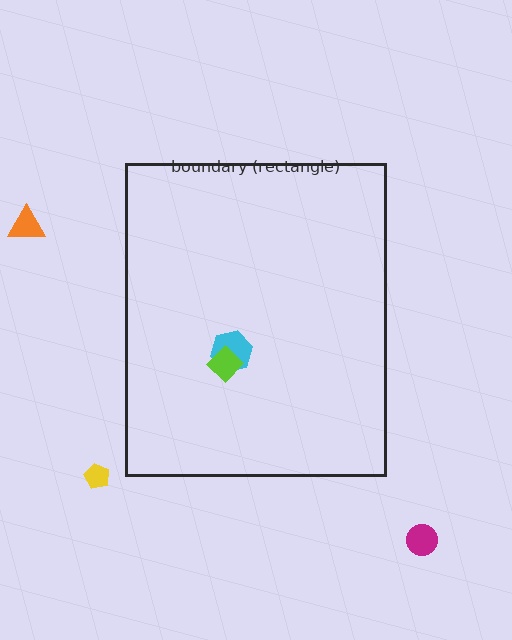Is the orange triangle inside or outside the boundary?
Outside.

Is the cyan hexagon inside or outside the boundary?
Inside.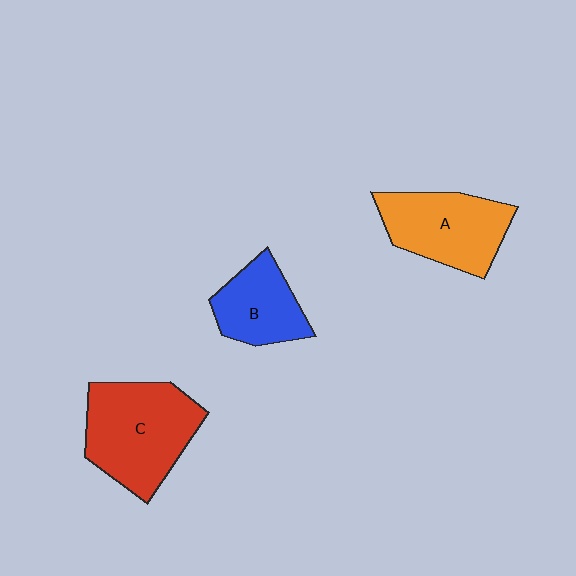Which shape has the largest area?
Shape C (red).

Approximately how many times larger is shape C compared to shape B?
Approximately 1.7 times.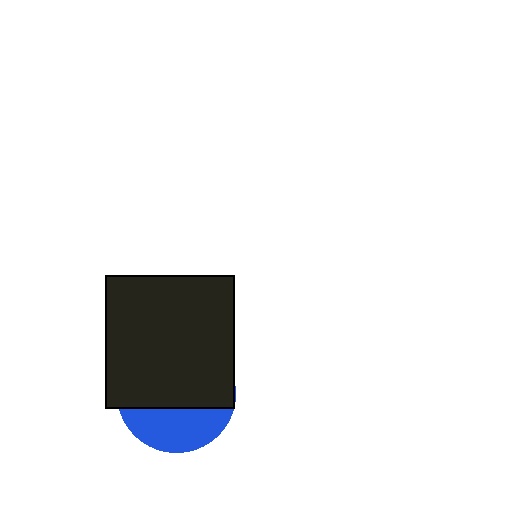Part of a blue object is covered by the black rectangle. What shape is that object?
It is a circle.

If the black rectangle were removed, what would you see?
You would see the complete blue circle.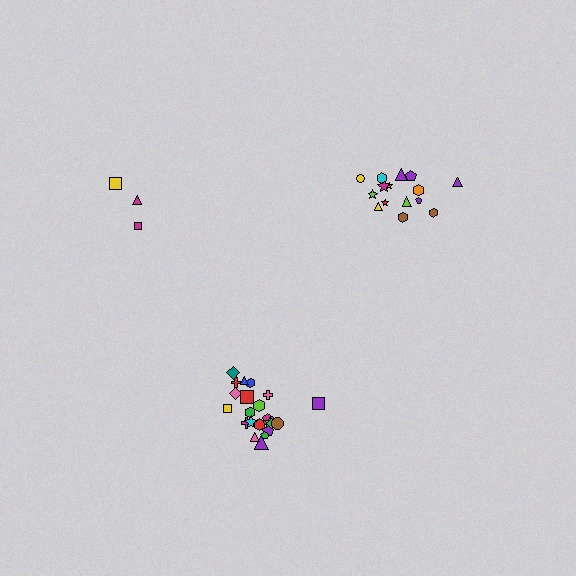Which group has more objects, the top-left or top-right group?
The top-right group.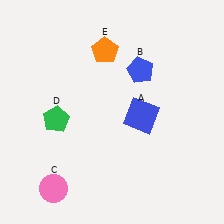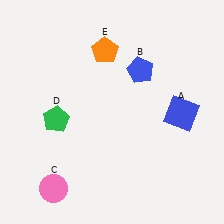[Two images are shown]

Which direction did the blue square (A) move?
The blue square (A) moved right.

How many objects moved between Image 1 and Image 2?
1 object moved between the two images.